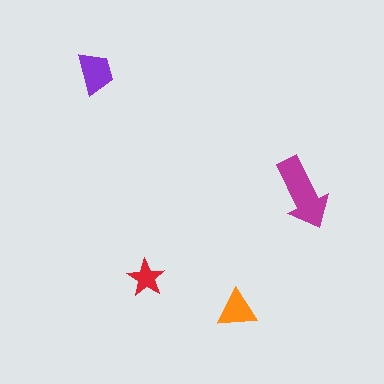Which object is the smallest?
The red star.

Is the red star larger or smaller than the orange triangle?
Smaller.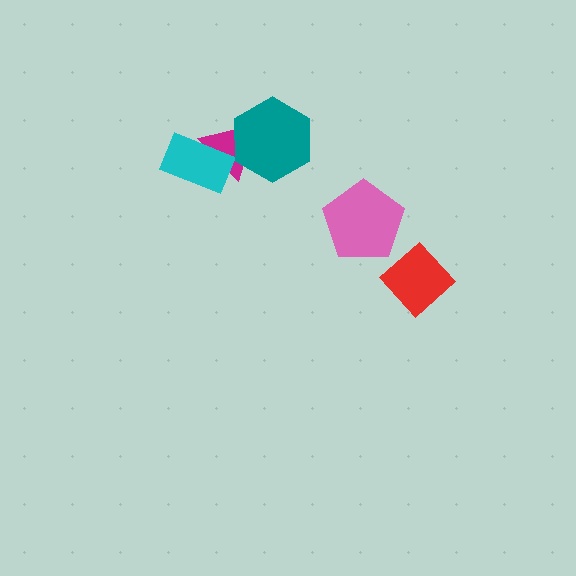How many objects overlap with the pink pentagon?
0 objects overlap with the pink pentagon.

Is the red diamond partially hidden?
No, no other shape covers it.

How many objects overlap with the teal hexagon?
1 object overlaps with the teal hexagon.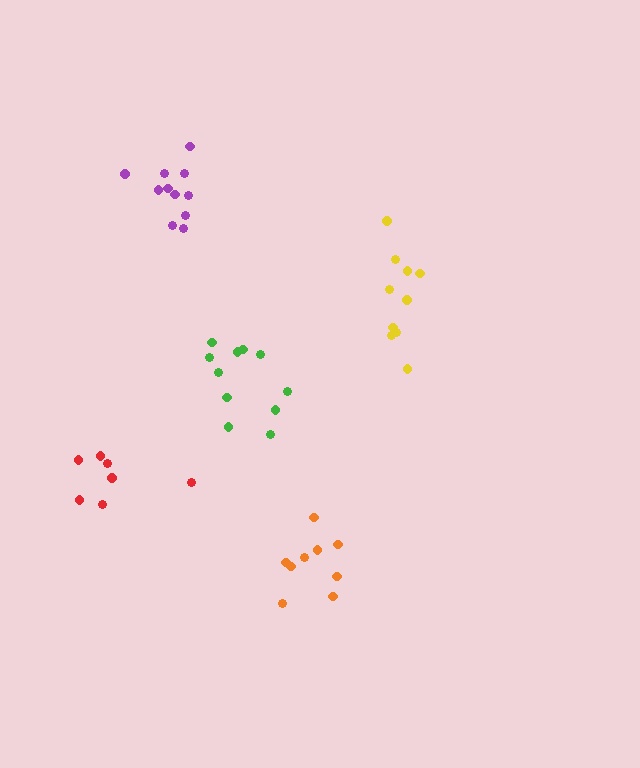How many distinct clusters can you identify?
There are 5 distinct clusters.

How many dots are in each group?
Group 1: 10 dots, Group 2: 9 dots, Group 3: 7 dots, Group 4: 11 dots, Group 5: 11 dots (48 total).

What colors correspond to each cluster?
The clusters are colored: yellow, orange, red, green, purple.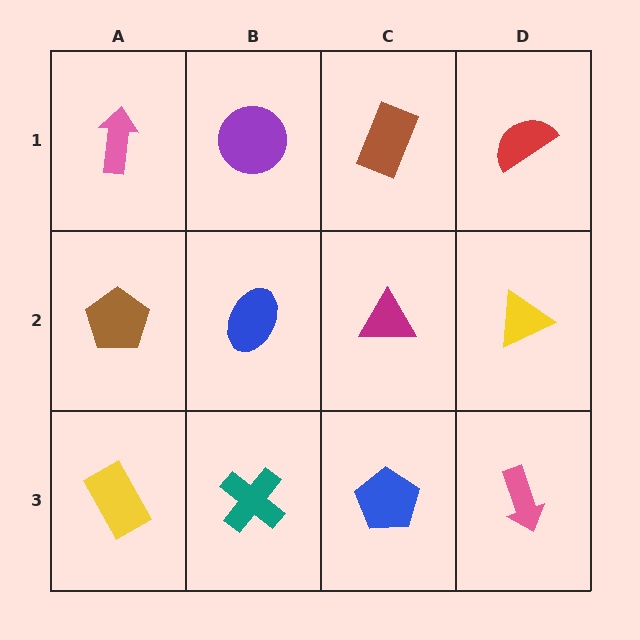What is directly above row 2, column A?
A pink arrow.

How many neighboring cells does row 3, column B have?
3.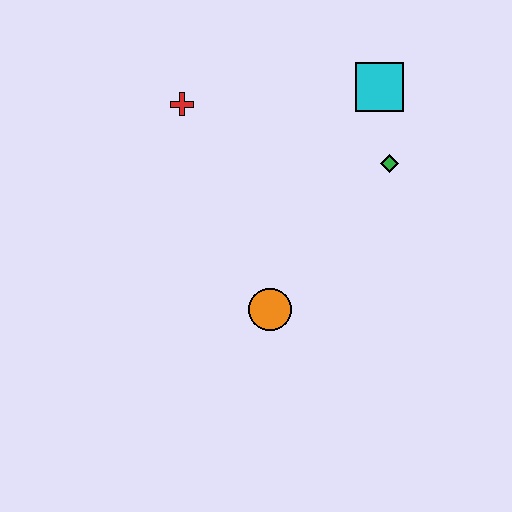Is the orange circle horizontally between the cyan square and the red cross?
Yes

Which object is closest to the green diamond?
The cyan square is closest to the green diamond.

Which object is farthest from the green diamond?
The red cross is farthest from the green diamond.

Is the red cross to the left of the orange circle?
Yes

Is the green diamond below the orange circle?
No